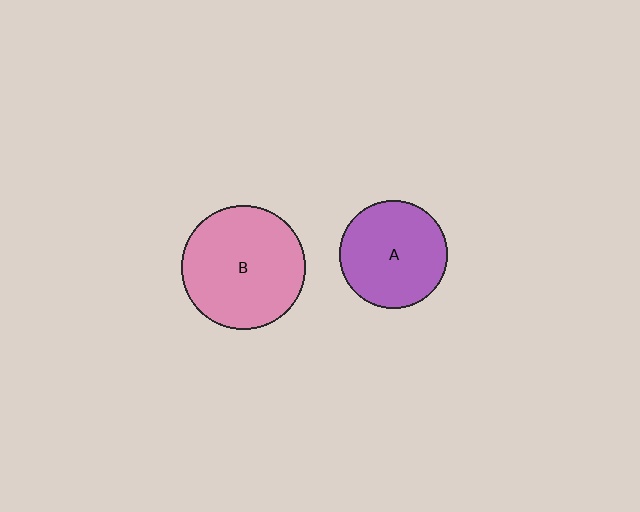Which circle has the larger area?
Circle B (pink).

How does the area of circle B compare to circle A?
Approximately 1.3 times.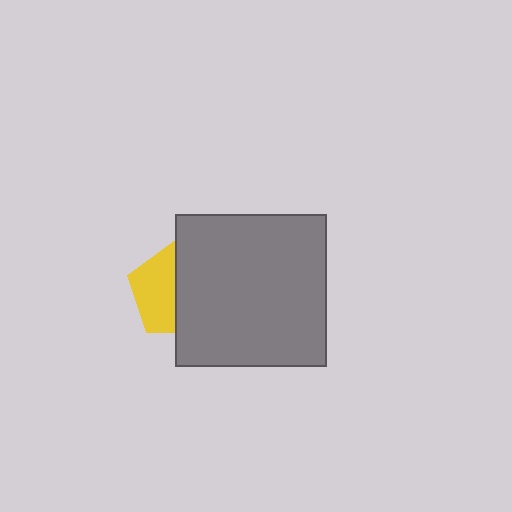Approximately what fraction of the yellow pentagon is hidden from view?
Roughly 51% of the yellow pentagon is hidden behind the gray square.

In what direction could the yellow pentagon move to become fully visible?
The yellow pentagon could move left. That would shift it out from behind the gray square entirely.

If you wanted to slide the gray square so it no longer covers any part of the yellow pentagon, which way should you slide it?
Slide it right — that is the most direct way to separate the two shapes.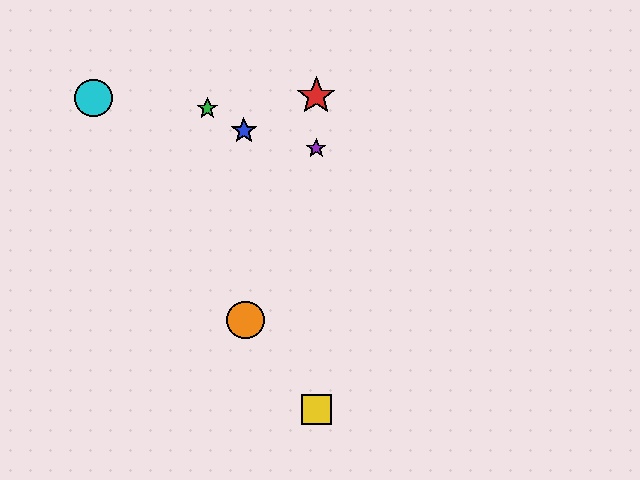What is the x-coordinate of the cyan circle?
The cyan circle is at x≈93.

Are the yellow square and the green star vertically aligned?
No, the yellow square is at x≈316 and the green star is at x≈207.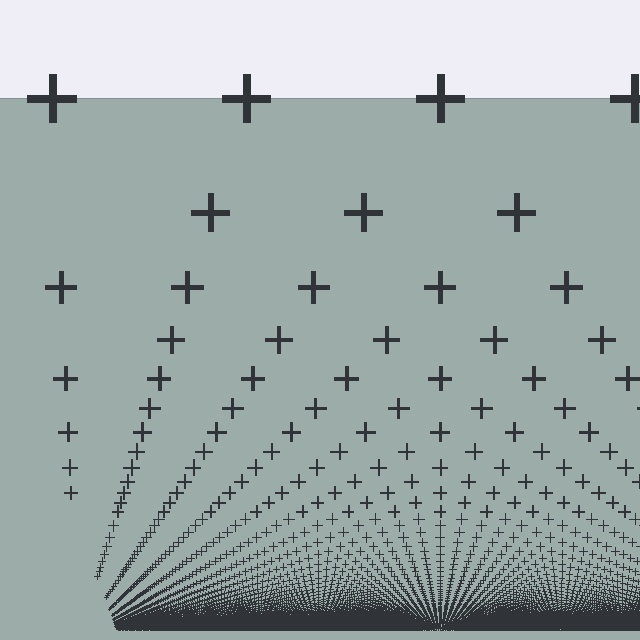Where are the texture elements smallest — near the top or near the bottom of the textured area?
Near the bottom.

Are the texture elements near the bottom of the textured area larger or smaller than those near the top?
Smaller. The gradient is inverted — elements near the bottom are smaller and denser.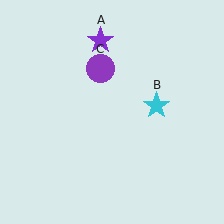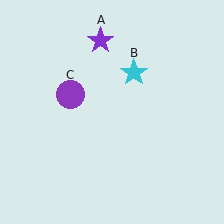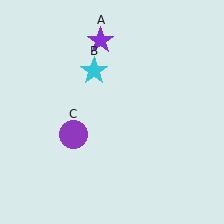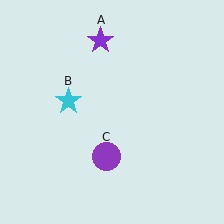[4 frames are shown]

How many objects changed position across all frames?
2 objects changed position: cyan star (object B), purple circle (object C).